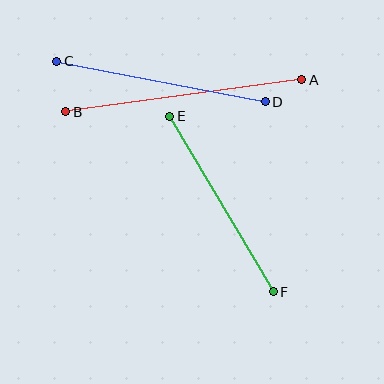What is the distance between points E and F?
The distance is approximately 204 pixels.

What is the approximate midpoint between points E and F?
The midpoint is at approximately (221, 204) pixels.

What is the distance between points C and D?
The distance is approximately 213 pixels.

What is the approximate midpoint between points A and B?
The midpoint is at approximately (184, 96) pixels.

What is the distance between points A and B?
The distance is approximately 238 pixels.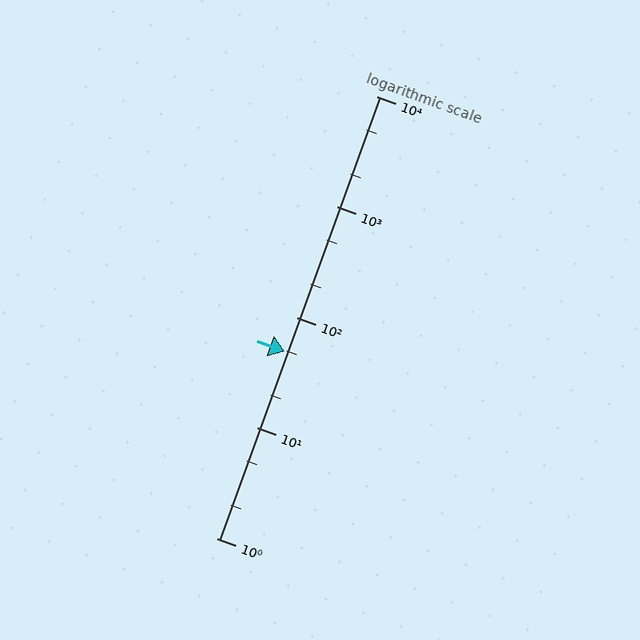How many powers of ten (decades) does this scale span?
The scale spans 4 decades, from 1 to 10000.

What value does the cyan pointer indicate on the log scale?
The pointer indicates approximately 49.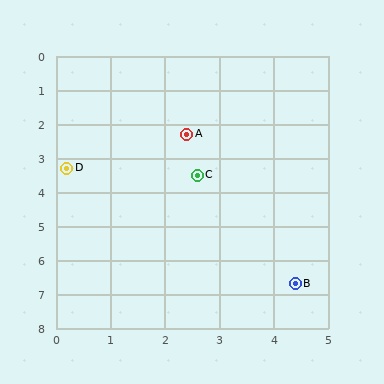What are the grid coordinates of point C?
Point C is at approximately (2.6, 3.5).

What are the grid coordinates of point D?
Point D is at approximately (0.2, 3.3).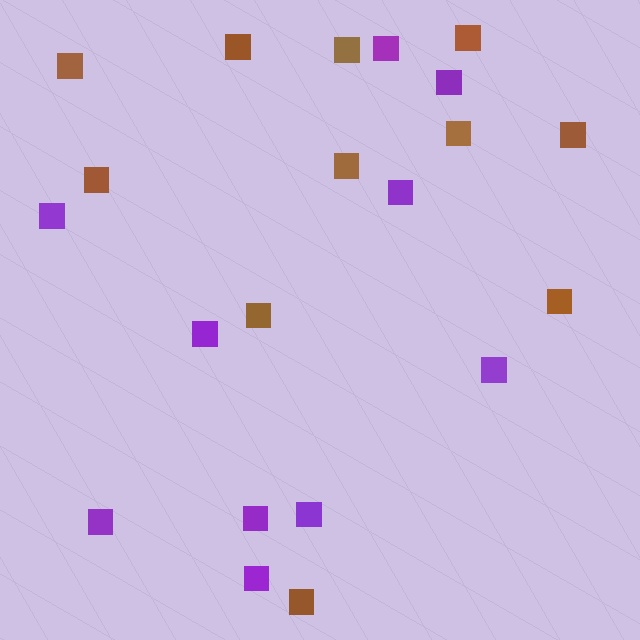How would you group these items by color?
There are 2 groups: one group of purple squares (10) and one group of brown squares (11).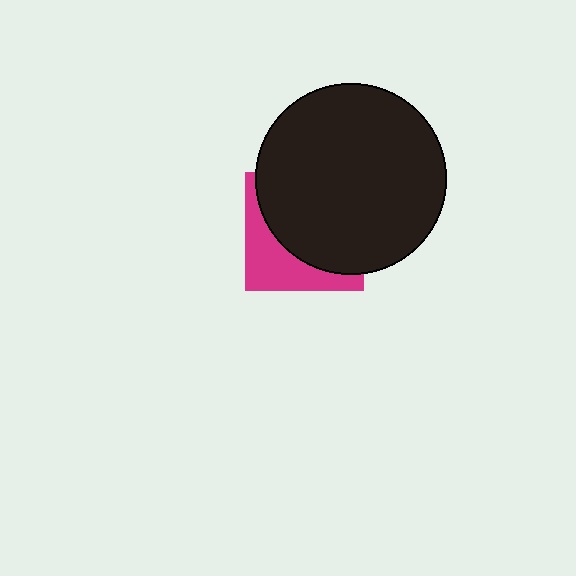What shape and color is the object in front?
The object in front is a black circle.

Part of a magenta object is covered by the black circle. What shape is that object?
It is a square.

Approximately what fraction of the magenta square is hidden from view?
Roughly 65% of the magenta square is hidden behind the black circle.